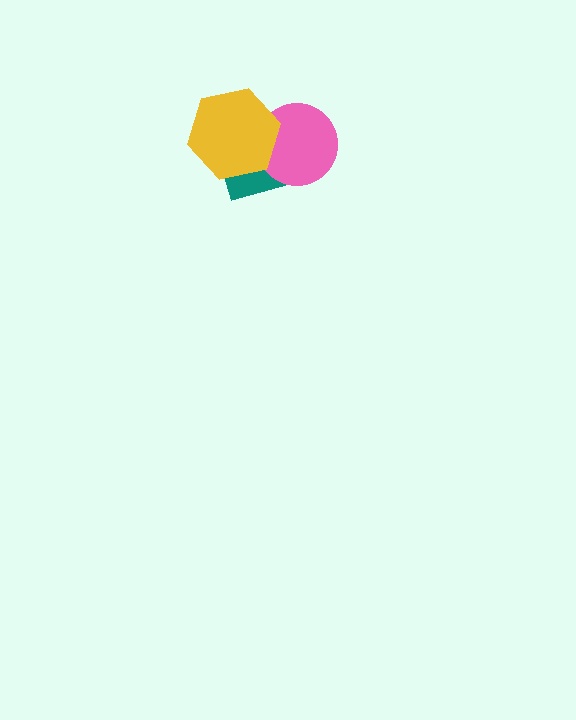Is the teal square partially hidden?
Yes, it is partially covered by another shape.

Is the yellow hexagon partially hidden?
No, no other shape covers it.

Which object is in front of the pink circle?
The yellow hexagon is in front of the pink circle.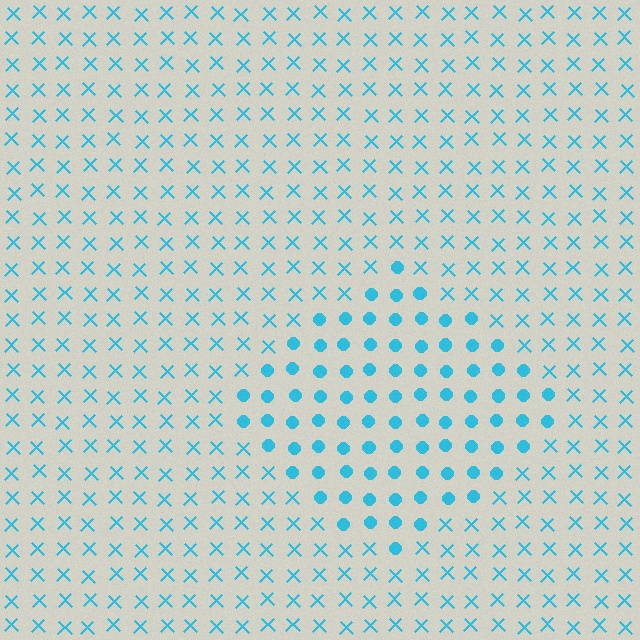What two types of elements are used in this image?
The image uses circles inside the diamond region and X marks outside it.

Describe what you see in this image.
The image is filled with small cyan elements arranged in a uniform grid. A diamond-shaped region contains circles, while the surrounding area contains X marks. The boundary is defined purely by the change in element shape.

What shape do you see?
I see a diamond.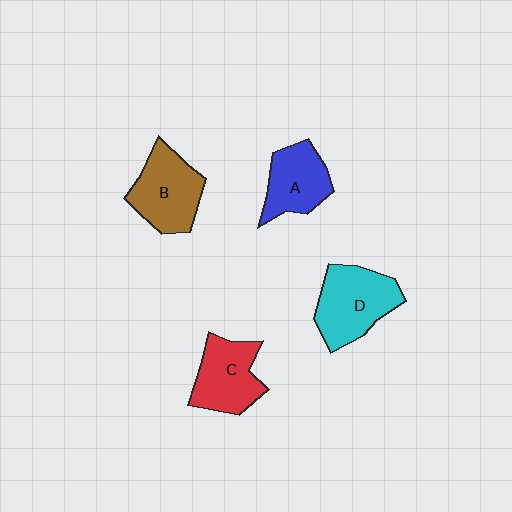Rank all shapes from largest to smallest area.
From largest to smallest: D (cyan), B (brown), C (red), A (blue).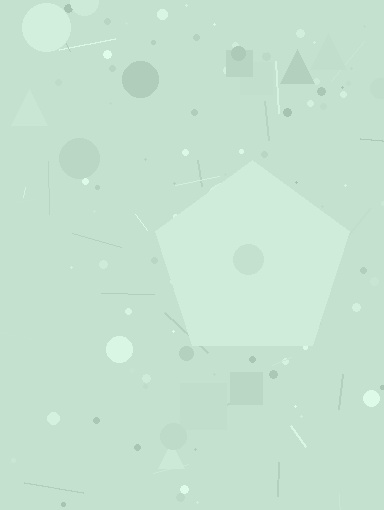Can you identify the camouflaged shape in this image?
The camouflaged shape is a pentagon.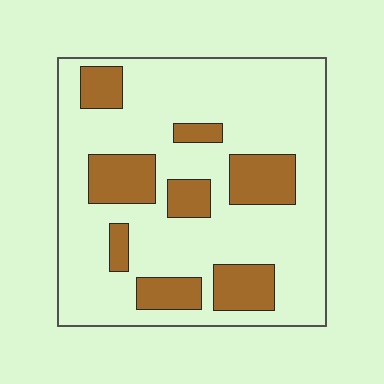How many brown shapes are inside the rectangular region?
8.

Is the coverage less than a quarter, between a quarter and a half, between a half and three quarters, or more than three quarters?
Less than a quarter.